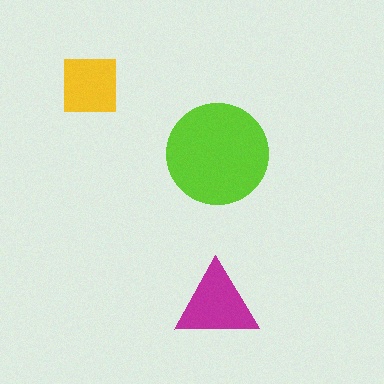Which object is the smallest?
The yellow square.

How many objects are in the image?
There are 3 objects in the image.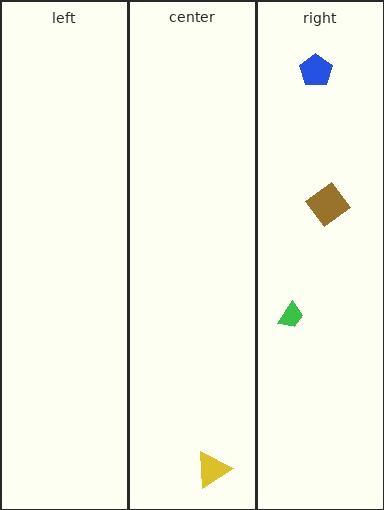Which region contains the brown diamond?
The right region.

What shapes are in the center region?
The yellow triangle.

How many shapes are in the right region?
3.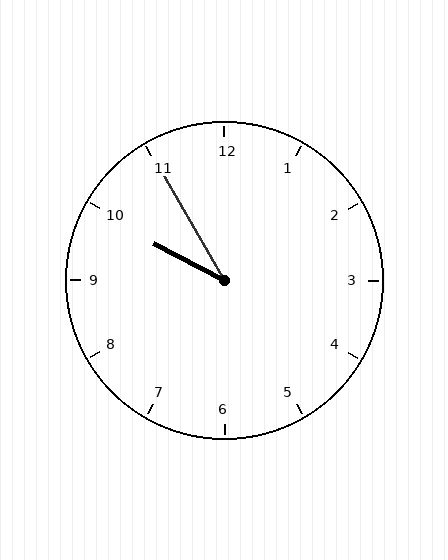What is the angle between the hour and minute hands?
Approximately 32 degrees.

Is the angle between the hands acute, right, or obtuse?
It is acute.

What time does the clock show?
9:55.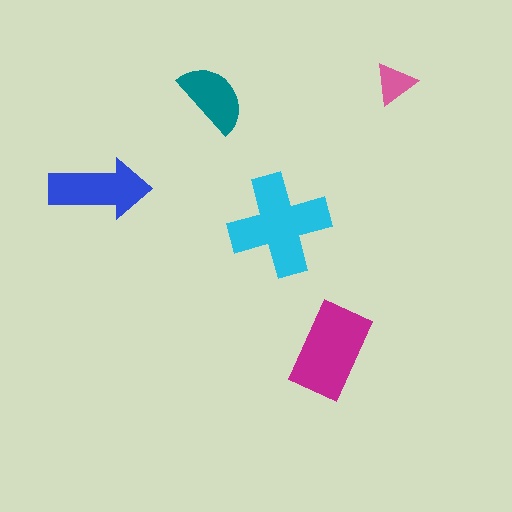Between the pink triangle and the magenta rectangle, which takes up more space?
The magenta rectangle.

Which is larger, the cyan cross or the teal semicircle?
The cyan cross.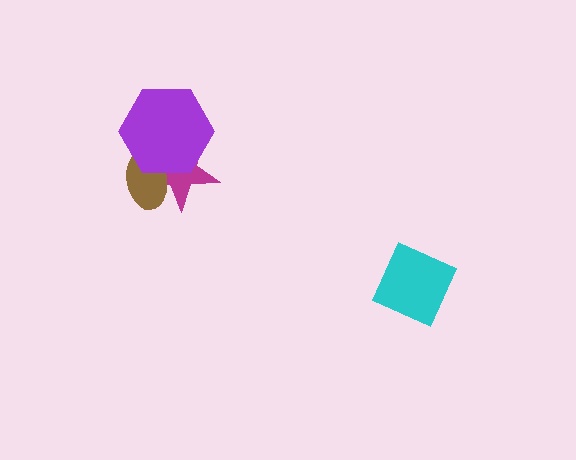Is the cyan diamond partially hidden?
No, no other shape covers it.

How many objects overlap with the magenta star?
2 objects overlap with the magenta star.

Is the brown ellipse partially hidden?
Yes, it is partially covered by another shape.